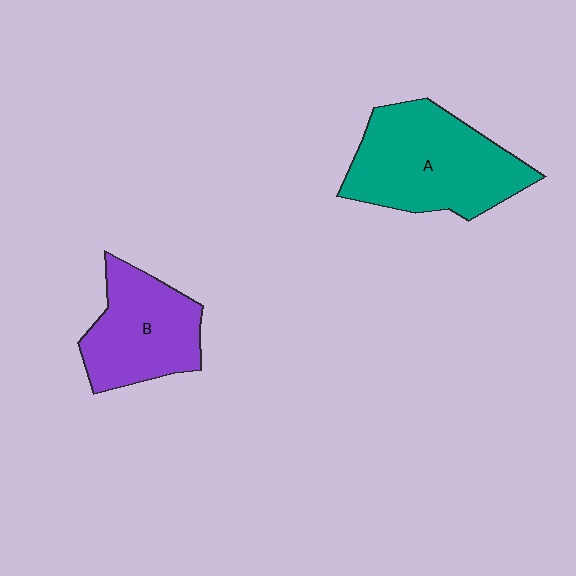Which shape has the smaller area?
Shape B (purple).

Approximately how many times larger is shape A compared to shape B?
Approximately 1.4 times.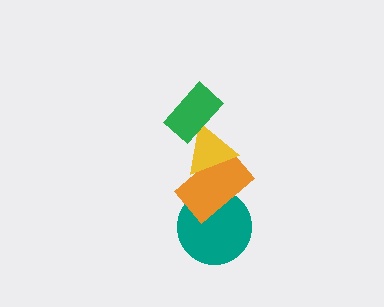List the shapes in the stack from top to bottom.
From top to bottom: the green rectangle, the yellow triangle, the orange rectangle, the teal circle.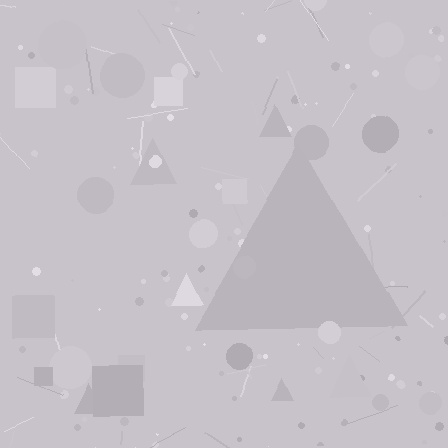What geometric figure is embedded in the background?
A triangle is embedded in the background.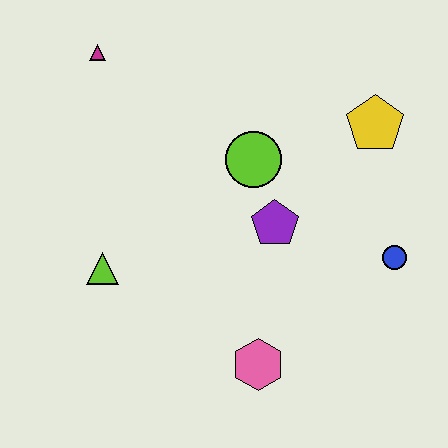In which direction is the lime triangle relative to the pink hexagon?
The lime triangle is to the left of the pink hexagon.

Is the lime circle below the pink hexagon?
No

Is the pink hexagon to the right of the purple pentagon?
No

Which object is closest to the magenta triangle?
The lime circle is closest to the magenta triangle.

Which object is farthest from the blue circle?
The magenta triangle is farthest from the blue circle.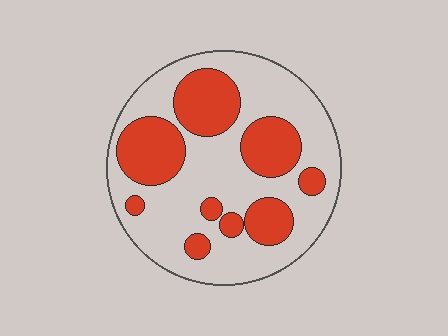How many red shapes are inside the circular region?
9.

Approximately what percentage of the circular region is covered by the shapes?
Approximately 35%.